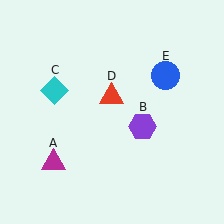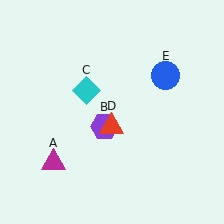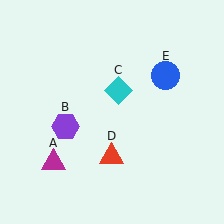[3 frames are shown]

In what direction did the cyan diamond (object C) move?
The cyan diamond (object C) moved right.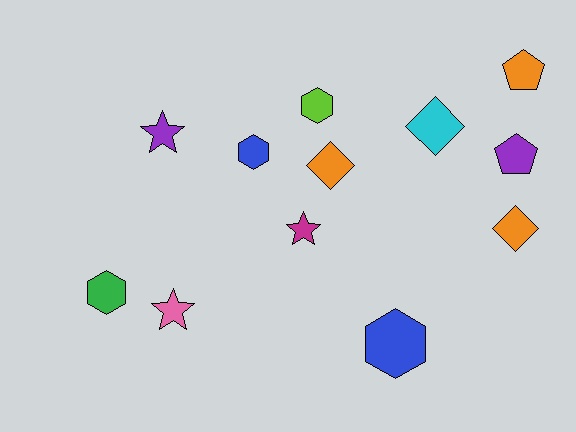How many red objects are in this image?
There are no red objects.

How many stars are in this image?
There are 3 stars.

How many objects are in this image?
There are 12 objects.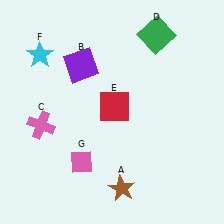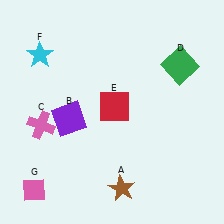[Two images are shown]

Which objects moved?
The objects that moved are: the purple square (B), the green square (D), the pink diamond (G).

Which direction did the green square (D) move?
The green square (D) moved down.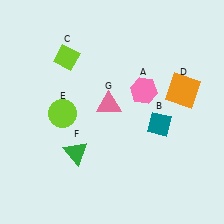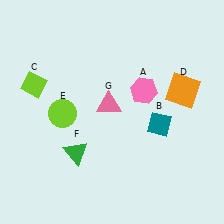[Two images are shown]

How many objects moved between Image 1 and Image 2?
1 object moved between the two images.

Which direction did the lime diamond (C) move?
The lime diamond (C) moved left.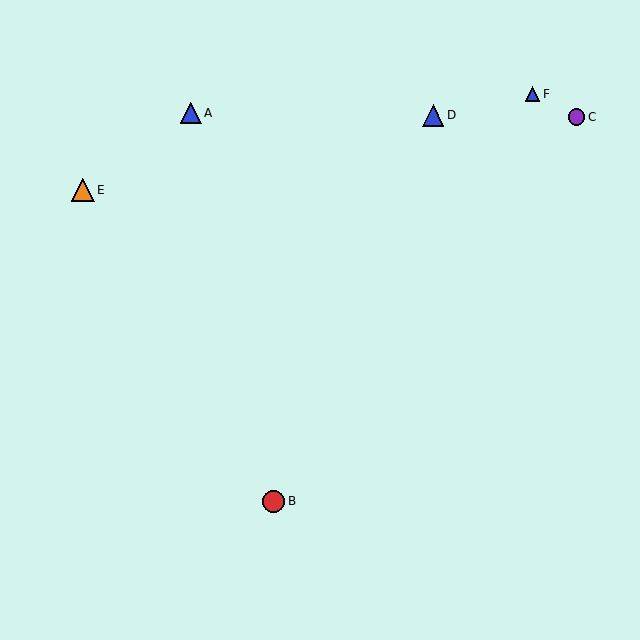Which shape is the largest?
The orange triangle (labeled E) is the largest.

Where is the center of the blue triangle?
The center of the blue triangle is at (533, 94).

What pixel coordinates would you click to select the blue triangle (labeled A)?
Click at (191, 113) to select the blue triangle A.